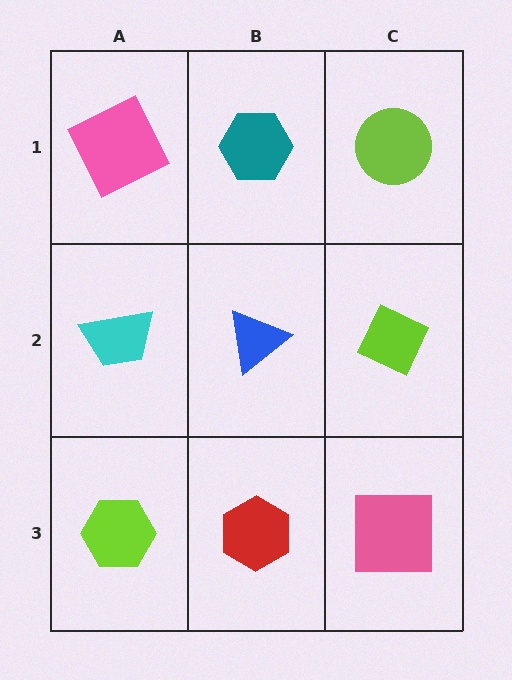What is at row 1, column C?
A lime circle.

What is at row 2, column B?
A blue triangle.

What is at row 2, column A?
A cyan trapezoid.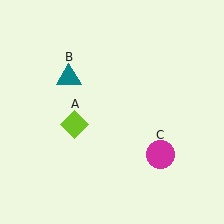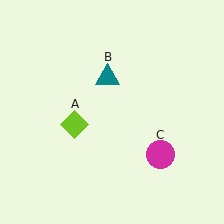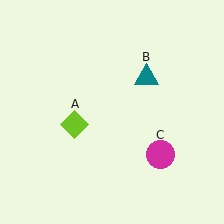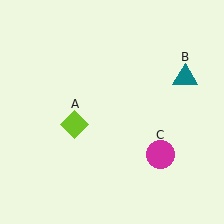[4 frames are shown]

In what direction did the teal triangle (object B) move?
The teal triangle (object B) moved right.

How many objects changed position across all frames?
1 object changed position: teal triangle (object B).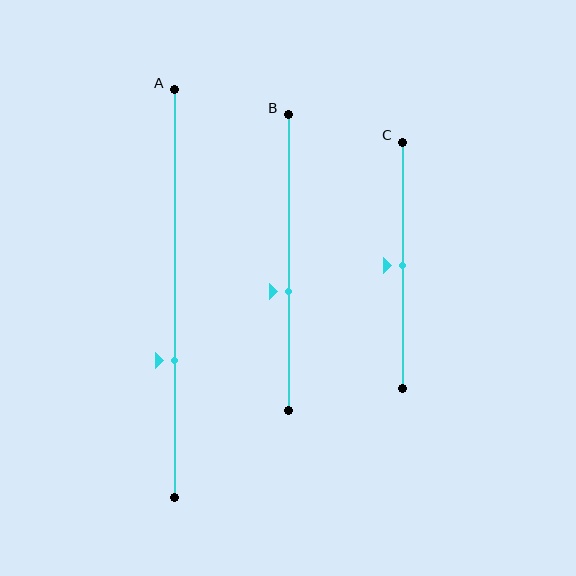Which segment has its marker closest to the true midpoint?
Segment C has its marker closest to the true midpoint.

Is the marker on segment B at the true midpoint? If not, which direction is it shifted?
No, the marker on segment B is shifted downward by about 10% of the segment length.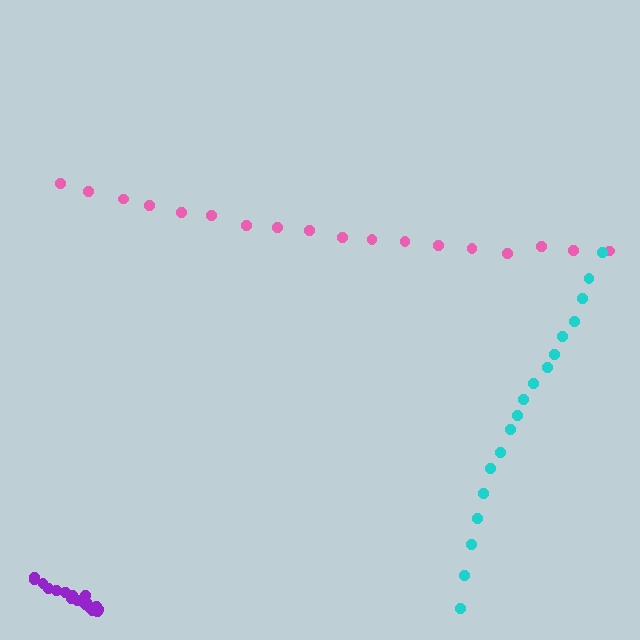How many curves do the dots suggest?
There are 3 distinct paths.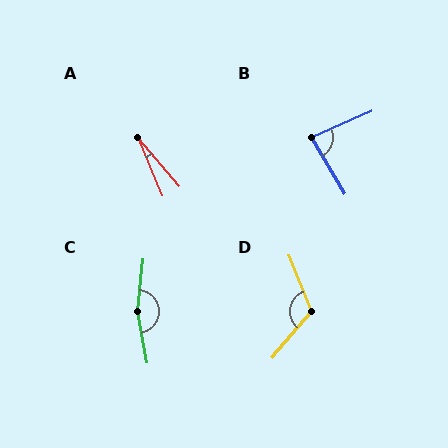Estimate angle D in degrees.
Approximately 118 degrees.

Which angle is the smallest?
A, at approximately 18 degrees.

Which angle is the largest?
C, at approximately 163 degrees.